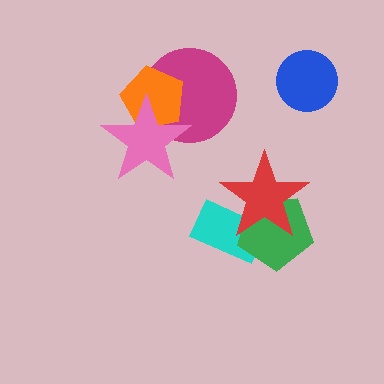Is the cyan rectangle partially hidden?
Yes, it is partially covered by another shape.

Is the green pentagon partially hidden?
Yes, it is partially covered by another shape.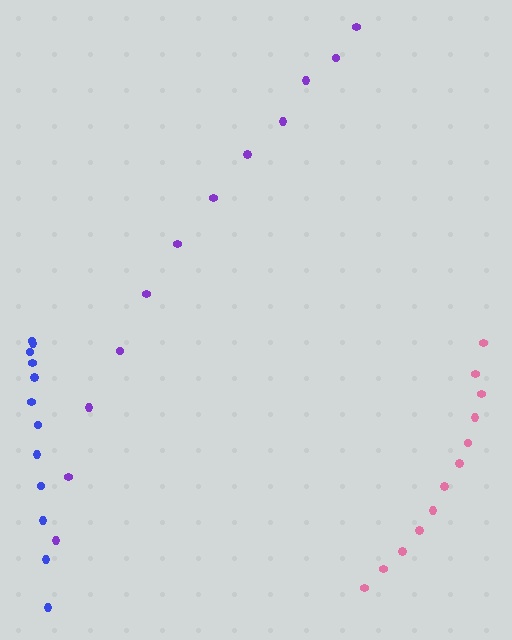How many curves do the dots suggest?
There are 3 distinct paths.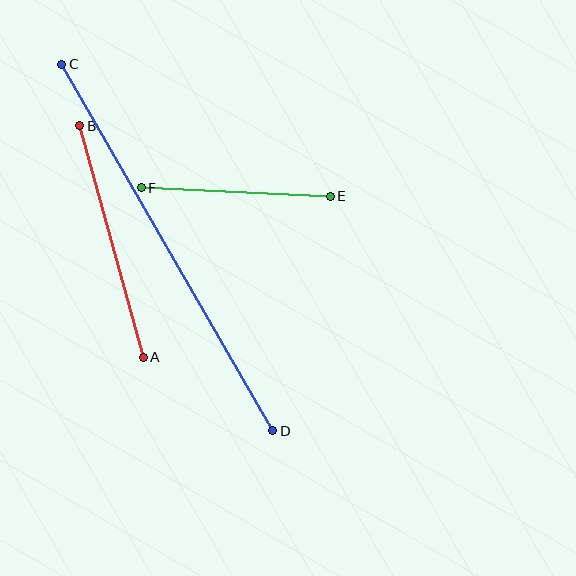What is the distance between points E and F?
The distance is approximately 189 pixels.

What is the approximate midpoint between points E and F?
The midpoint is at approximately (236, 192) pixels.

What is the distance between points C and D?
The distance is approximately 423 pixels.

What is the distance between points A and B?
The distance is approximately 240 pixels.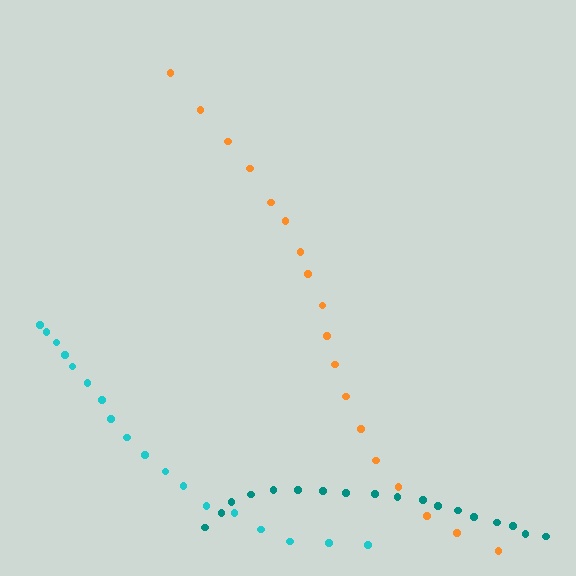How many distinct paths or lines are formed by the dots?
There are 3 distinct paths.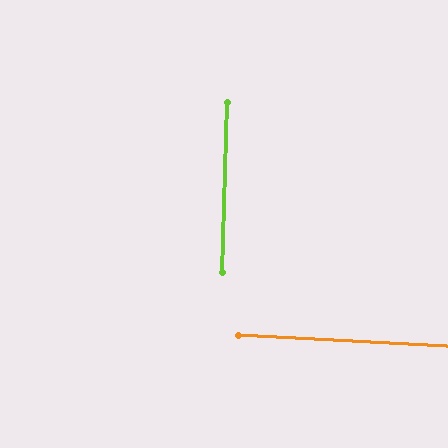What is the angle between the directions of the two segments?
Approximately 89 degrees.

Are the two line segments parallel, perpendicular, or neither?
Perpendicular — they meet at approximately 89°.